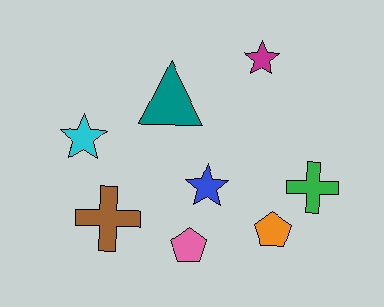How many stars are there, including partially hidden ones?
There are 3 stars.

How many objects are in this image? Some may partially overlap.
There are 8 objects.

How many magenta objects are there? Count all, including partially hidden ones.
There is 1 magenta object.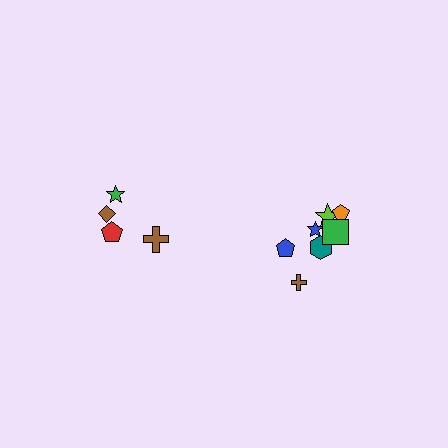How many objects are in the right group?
There are 7 objects.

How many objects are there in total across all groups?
There are 11 objects.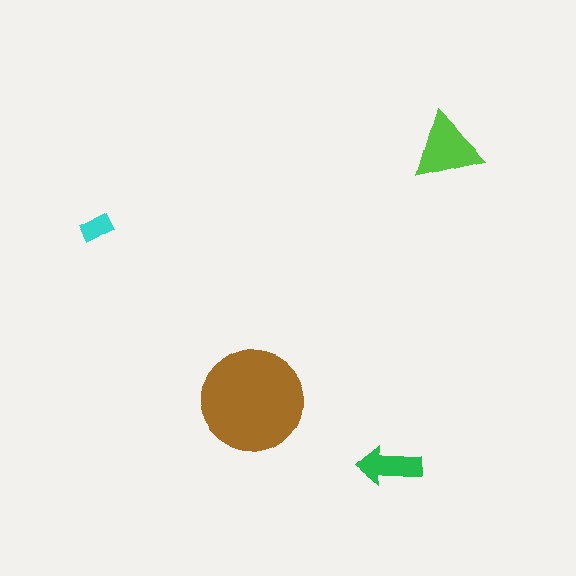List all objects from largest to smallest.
The brown circle, the lime triangle, the green arrow, the cyan rectangle.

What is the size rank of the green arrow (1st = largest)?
3rd.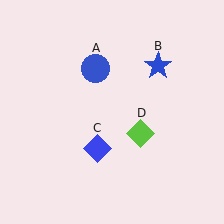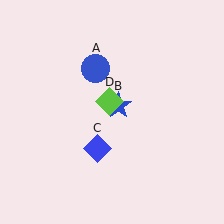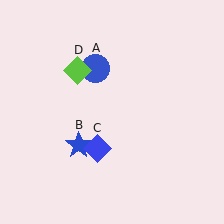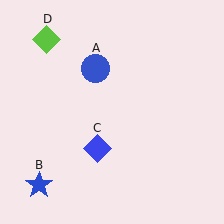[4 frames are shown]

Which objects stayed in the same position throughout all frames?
Blue circle (object A) and blue diamond (object C) remained stationary.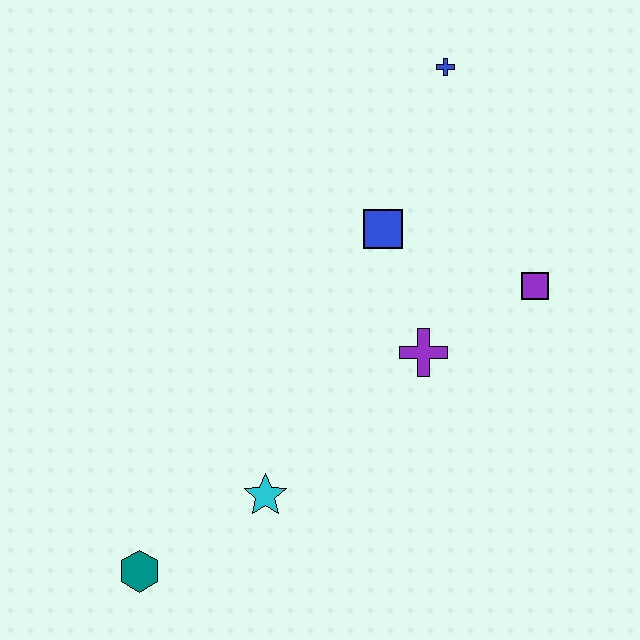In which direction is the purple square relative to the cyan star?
The purple square is to the right of the cyan star.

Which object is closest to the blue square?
The purple cross is closest to the blue square.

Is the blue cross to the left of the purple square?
Yes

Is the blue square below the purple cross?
No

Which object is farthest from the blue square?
The teal hexagon is farthest from the blue square.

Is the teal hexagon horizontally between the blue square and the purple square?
No